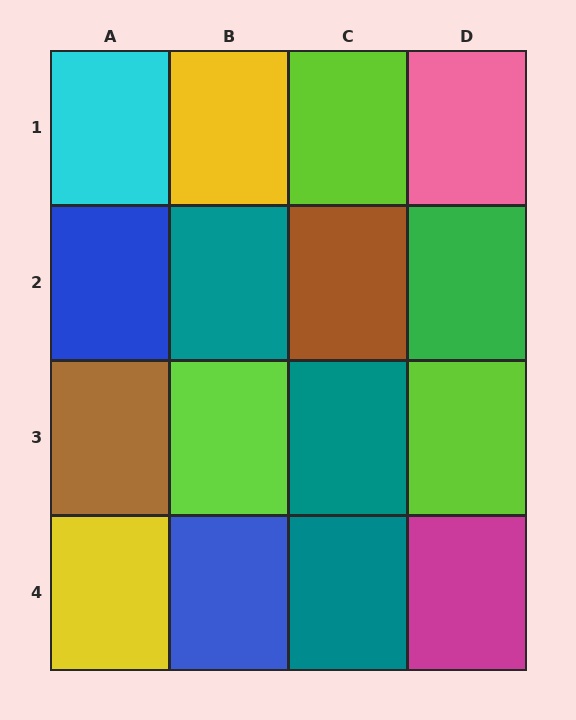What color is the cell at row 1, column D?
Pink.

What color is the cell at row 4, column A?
Yellow.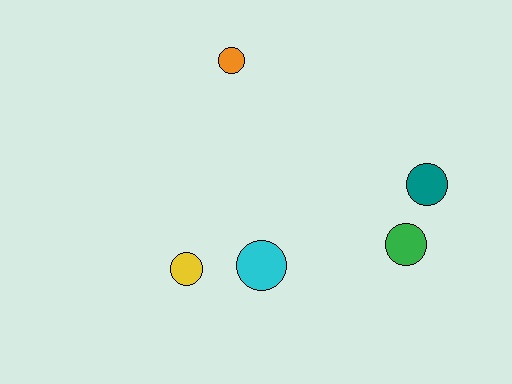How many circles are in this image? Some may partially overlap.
There are 5 circles.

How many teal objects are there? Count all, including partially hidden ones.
There is 1 teal object.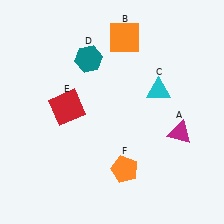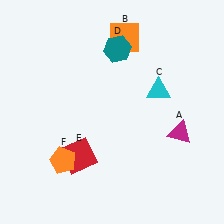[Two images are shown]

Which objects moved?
The objects that moved are: the teal hexagon (D), the red square (E), the orange pentagon (F).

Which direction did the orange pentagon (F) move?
The orange pentagon (F) moved left.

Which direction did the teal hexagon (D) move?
The teal hexagon (D) moved right.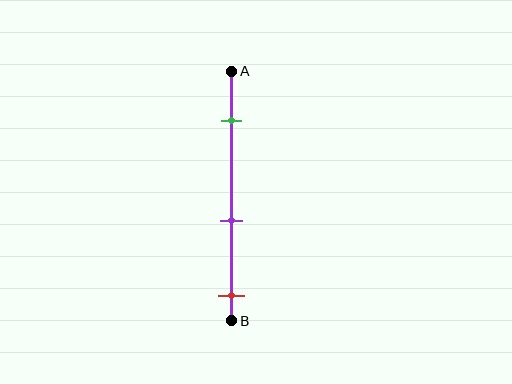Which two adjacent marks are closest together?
The purple and red marks are the closest adjacent pair.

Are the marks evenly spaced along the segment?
Yes, the marks are approximately evenly spaced.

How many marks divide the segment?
There are 3 marks dividing the segment.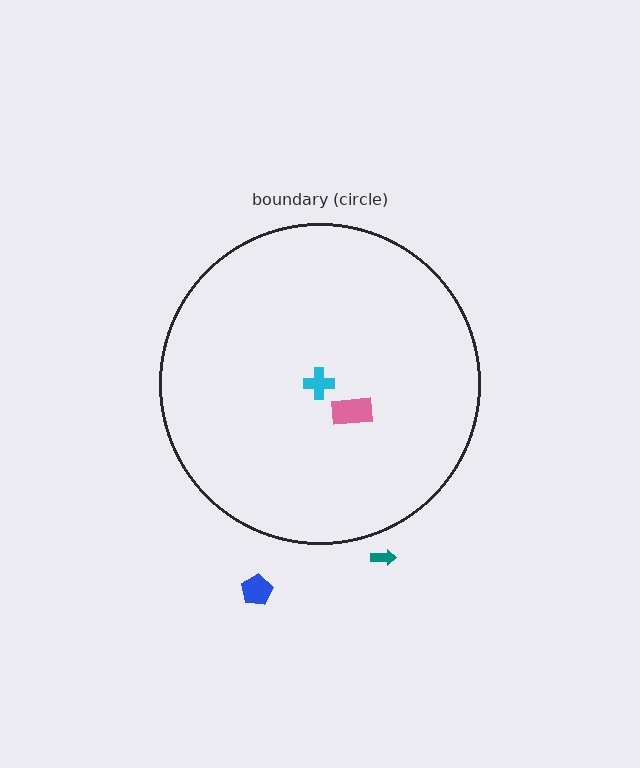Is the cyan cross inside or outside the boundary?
Inside.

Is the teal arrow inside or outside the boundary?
Outside.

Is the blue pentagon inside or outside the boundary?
Outside.